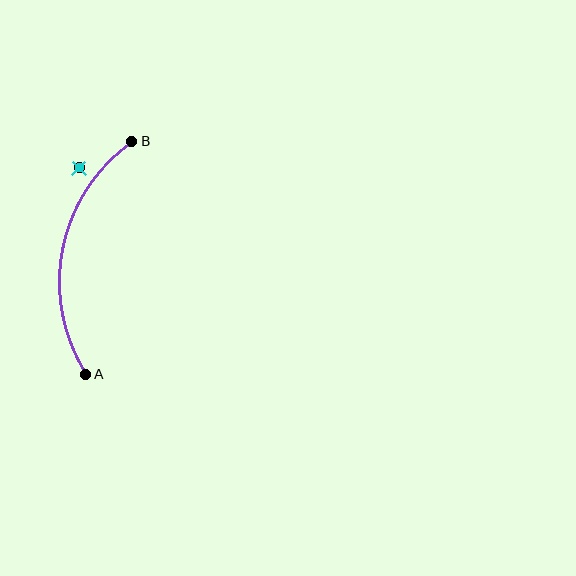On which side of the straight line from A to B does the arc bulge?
The arc bulges to the left of the straight line connecting A and B.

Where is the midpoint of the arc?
The arc midpoint is the point on the curve farthest from the straight line joining A and B. It sits to the left of that line.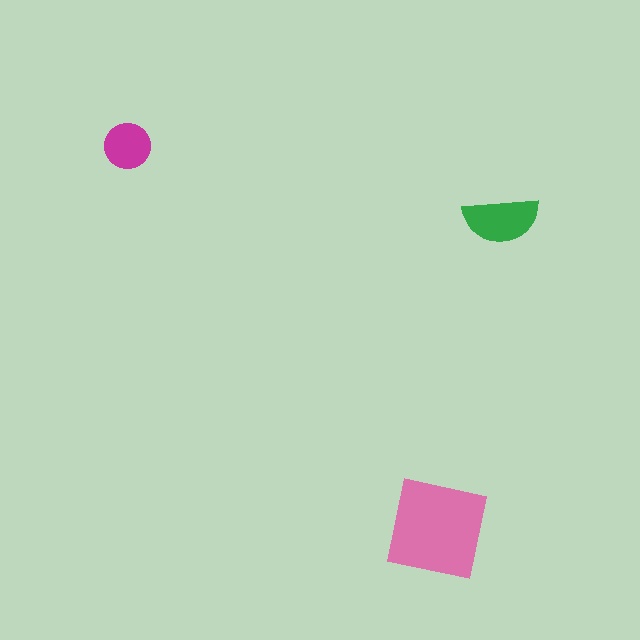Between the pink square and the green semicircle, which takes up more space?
The pink square.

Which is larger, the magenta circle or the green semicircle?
The green semicircle.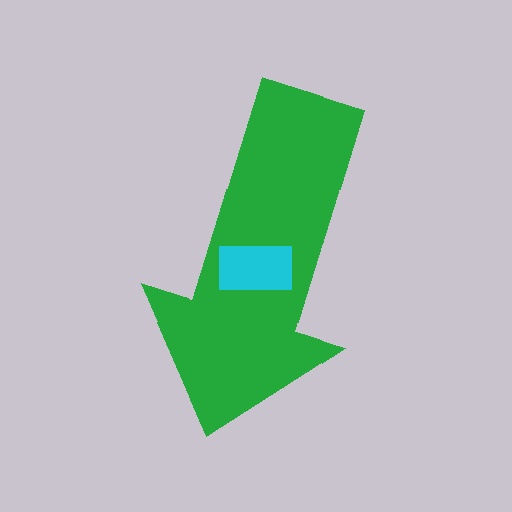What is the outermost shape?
The green arrow.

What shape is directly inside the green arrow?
The cyan rectangle.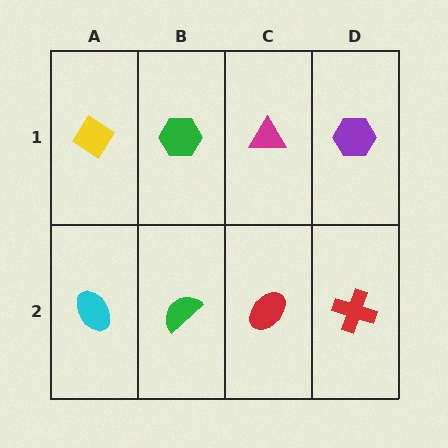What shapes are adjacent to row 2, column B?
A green hexagon (row 1, column B), a cyan ellipse (row 2, column A), a red ellipse (row 2, column C).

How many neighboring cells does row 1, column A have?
2.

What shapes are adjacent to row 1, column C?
A red ellipse (row 2, column C), a green hexagon (row 1, column B), a purple hexagon (row 1, column D).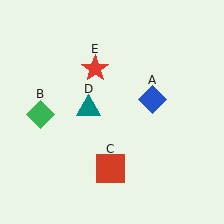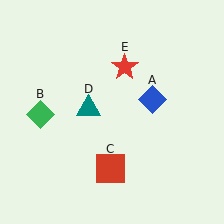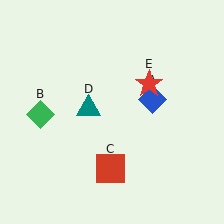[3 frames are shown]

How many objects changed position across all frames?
1 object changed position: red star (object E).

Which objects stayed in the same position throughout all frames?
Blue diamond (object A) and green diamond (object B) and red square (object C) and teal triangle (object D) remained stationary.